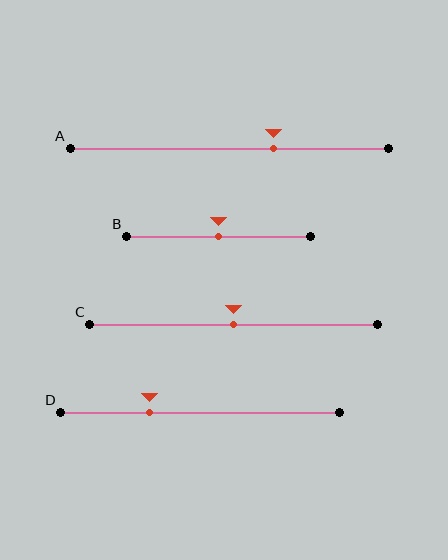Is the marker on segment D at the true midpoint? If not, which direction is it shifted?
No, the marker on segment D is shifted to the left by about 18% of the segment length.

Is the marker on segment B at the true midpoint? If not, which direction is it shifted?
Yes, the marker on segment B is at the true midpoint.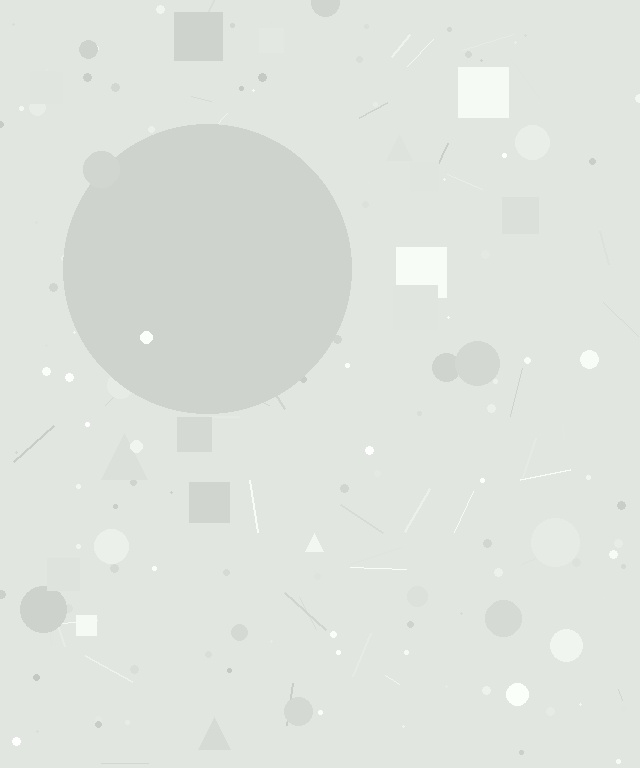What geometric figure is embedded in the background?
A circle is embedded in the background.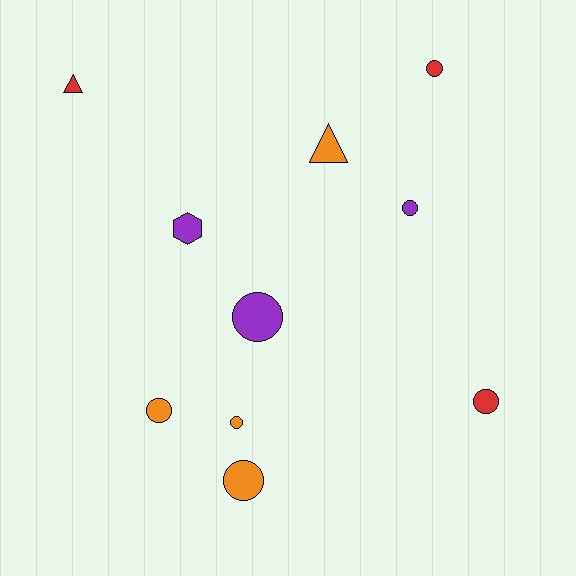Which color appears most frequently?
Orange, with 4 objects.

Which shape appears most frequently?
Circle, with 7 objects.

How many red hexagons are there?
There are no red hexagons.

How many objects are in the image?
There are 10 objects.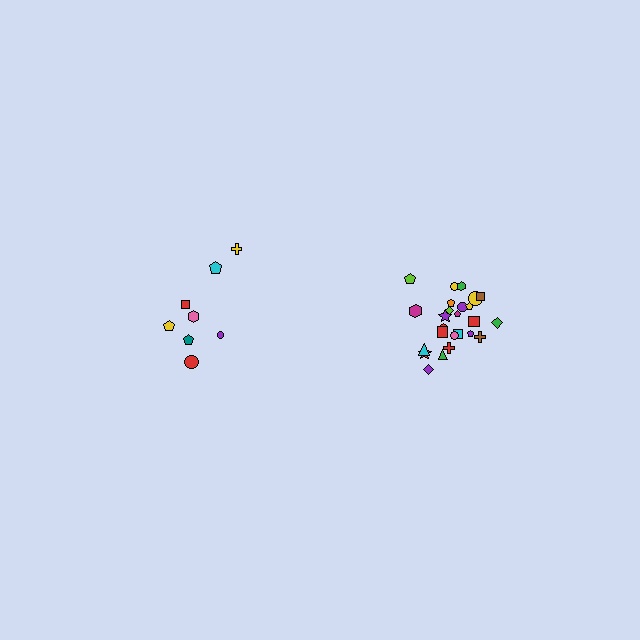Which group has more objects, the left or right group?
The right group.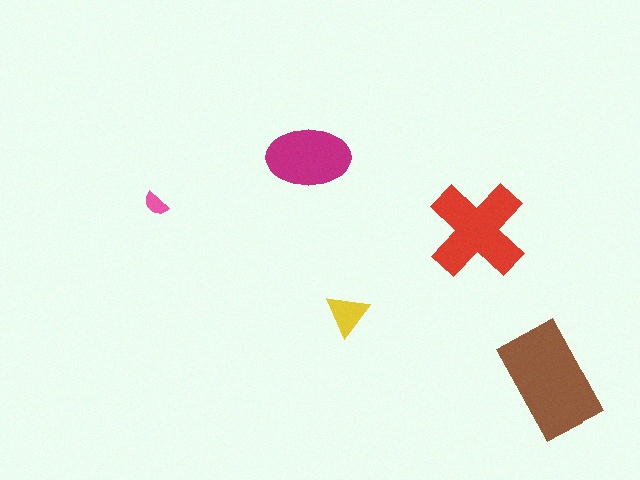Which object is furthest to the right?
The brown rectangle is rightmost.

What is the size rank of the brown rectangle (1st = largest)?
1st.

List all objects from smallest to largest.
The pink semicircle, the yellow triangle, the magenta ellipse, the red cross, the brown rectangle.